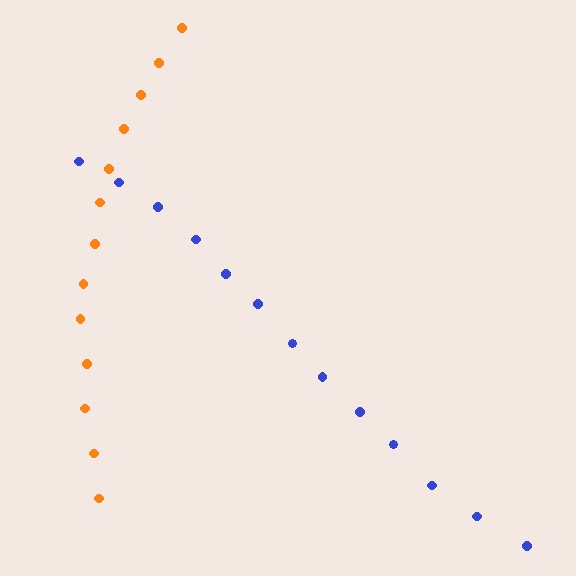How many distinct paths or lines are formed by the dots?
There are 2 distinct paths.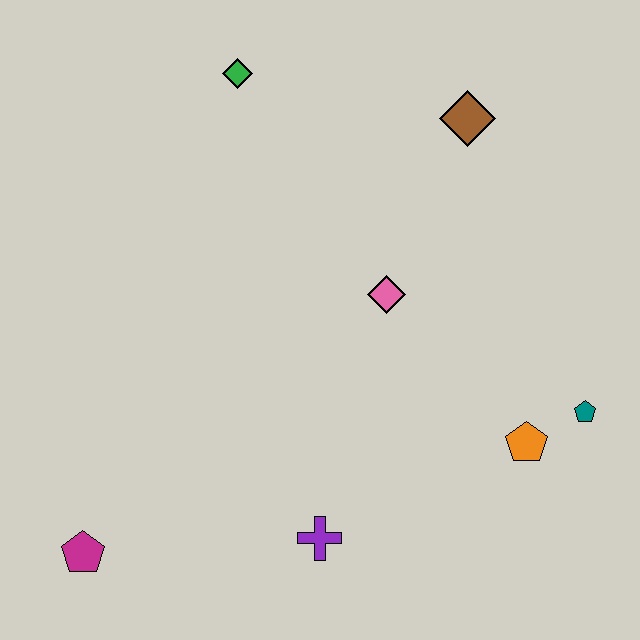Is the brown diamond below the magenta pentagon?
No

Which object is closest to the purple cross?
The orange pentagon is closest to the purple cross.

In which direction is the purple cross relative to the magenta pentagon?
The purple cross is to the right of the magenta pentagon.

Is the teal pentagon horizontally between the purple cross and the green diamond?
No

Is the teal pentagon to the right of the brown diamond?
Yes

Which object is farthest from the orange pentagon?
The green diamond is farthest from the orange pentagon.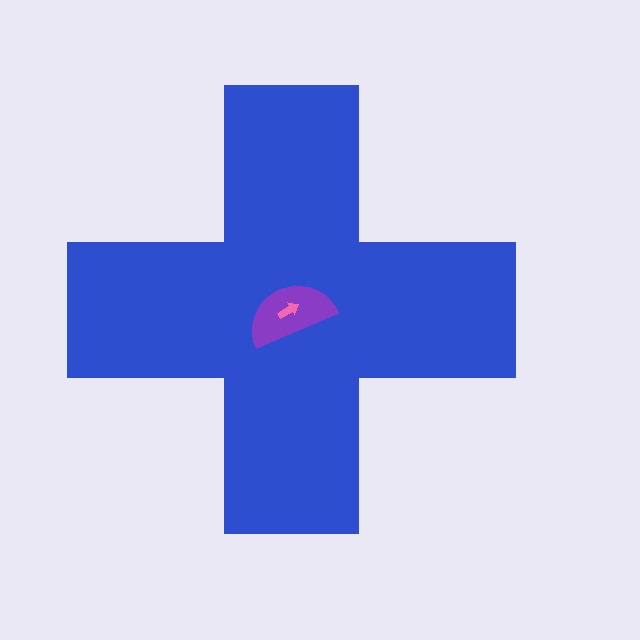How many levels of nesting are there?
3.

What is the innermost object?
The pink arrow.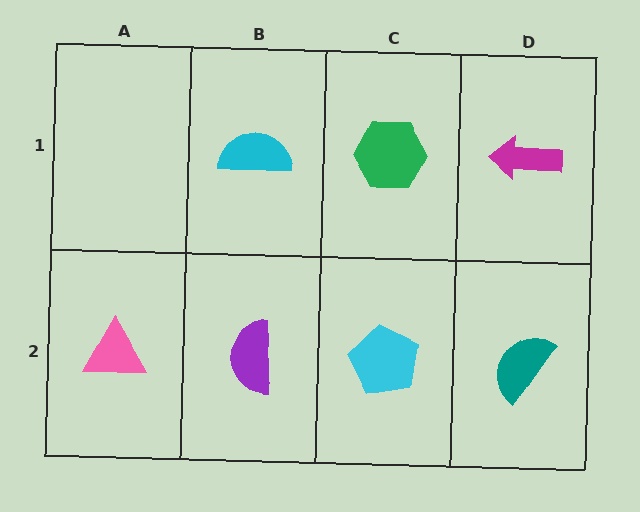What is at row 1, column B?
A cyan semicircle.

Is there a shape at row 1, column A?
No, that cell is empty.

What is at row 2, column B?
A purple semicircle.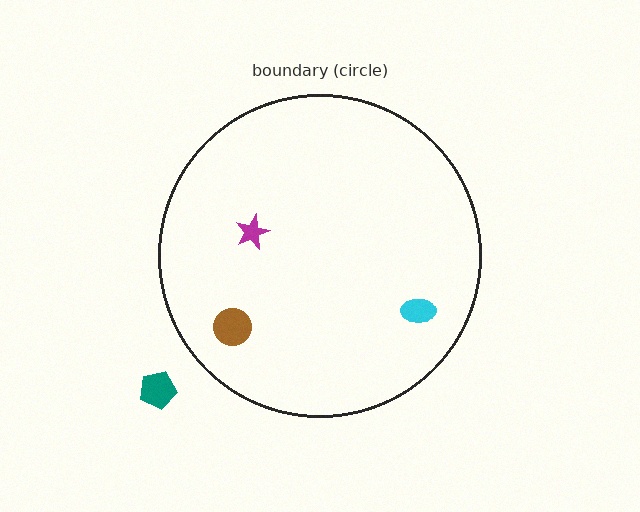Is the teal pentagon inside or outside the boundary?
Outside.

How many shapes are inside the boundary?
3 inside, 1 outside.